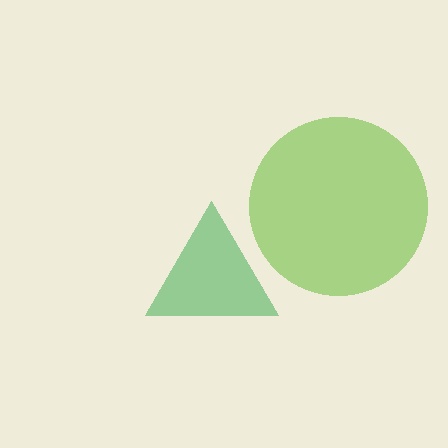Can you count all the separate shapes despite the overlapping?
Yes, there are 2 separate shapes.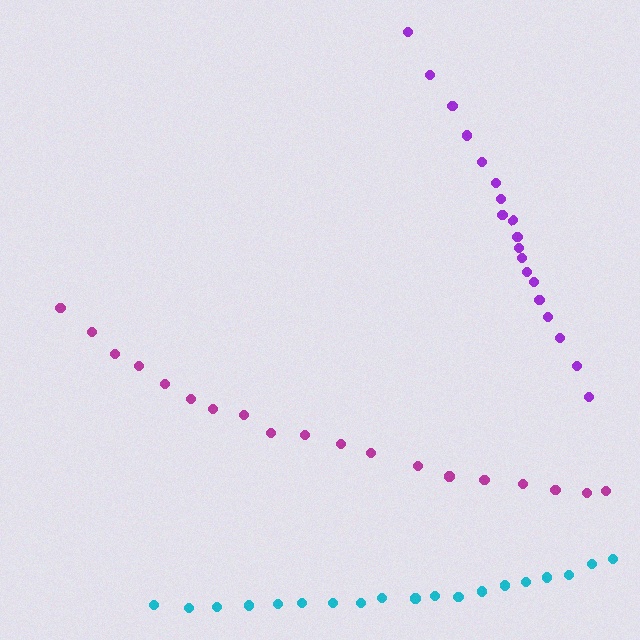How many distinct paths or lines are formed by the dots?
There are 3 distinct paths.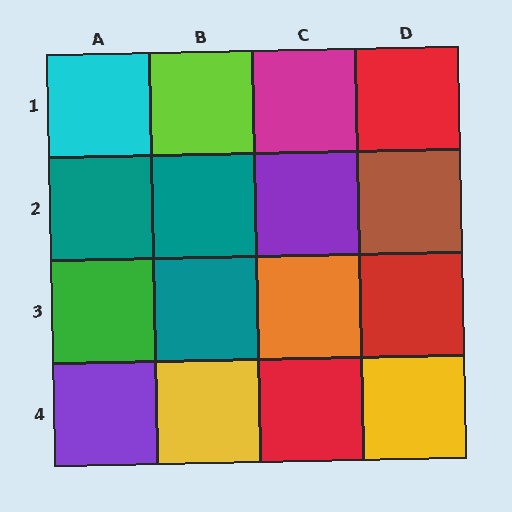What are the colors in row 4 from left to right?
Purple, yellow, red, yellow.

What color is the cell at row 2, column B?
Teal.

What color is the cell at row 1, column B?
Lime.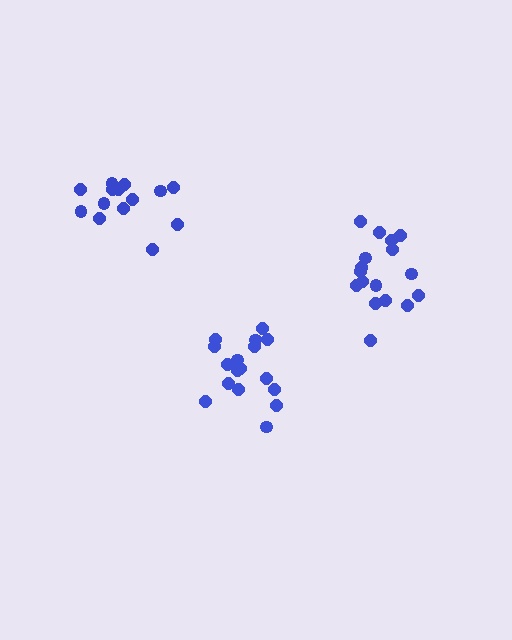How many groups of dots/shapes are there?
There are 3 groups.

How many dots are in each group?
Group 1: 15 dots, Group 2: 17 dots, Group 3: 17 dots (49 total).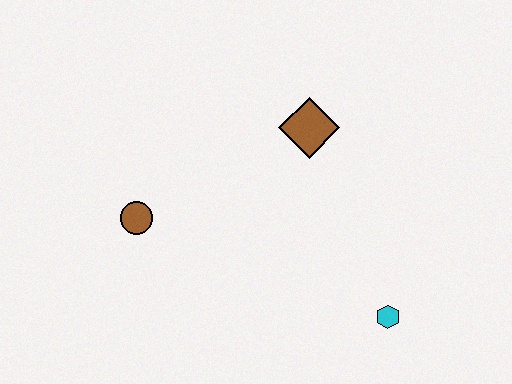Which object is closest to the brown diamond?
The brown circle is closest to the brown diamond.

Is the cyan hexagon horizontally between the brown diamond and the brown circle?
No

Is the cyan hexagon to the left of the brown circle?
No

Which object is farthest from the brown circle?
The cyan hexagon is farthest from the brown circle.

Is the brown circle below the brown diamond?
Yes